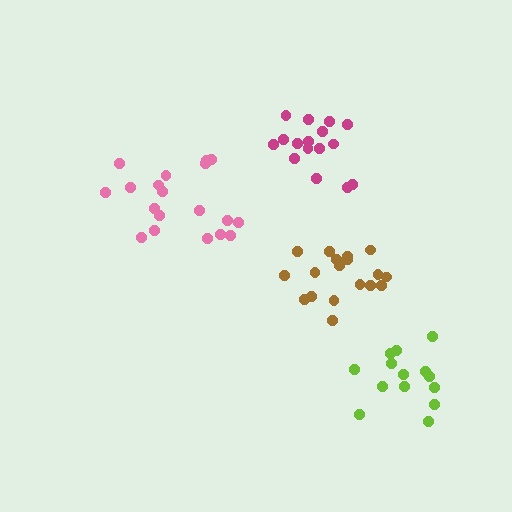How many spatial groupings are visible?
There are 4 spatial groupings.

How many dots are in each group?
Group 1: 16 dots, Group 2: 18 dots, Group 3: 19 dots, Group 4: 14 dots (67 total).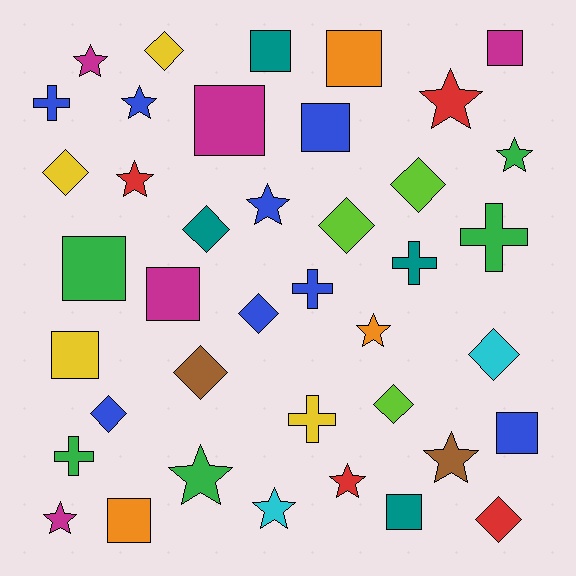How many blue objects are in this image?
There are 8 blue objects.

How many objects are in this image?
There are 40 objects.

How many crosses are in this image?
There are 6 crosses.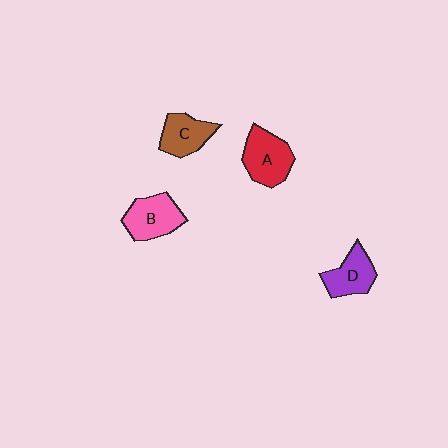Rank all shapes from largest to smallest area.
From largest to smallest: A (red), B (pink), D (purple), C (brown).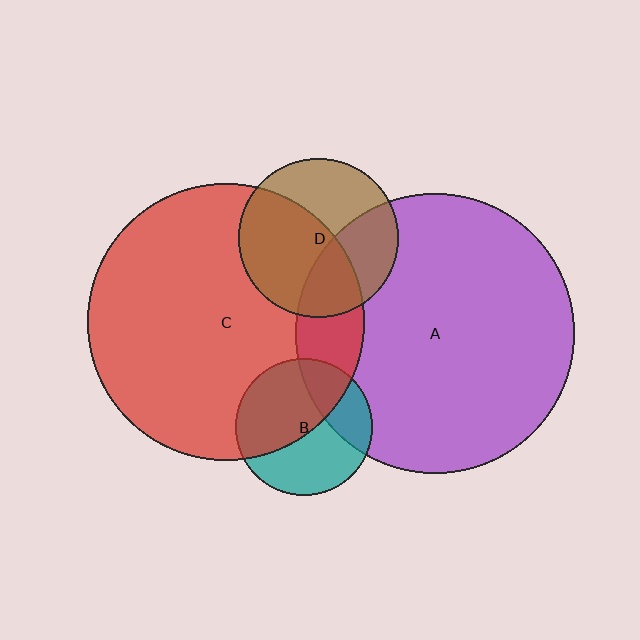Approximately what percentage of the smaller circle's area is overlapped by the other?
Approximately 25%.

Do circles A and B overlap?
Yes.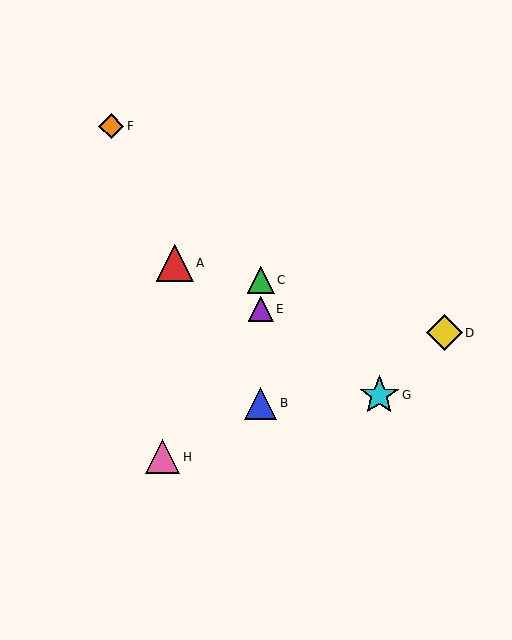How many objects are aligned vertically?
3 objects (B, C, E) are aligned vertically.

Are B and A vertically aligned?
No, B is at x≈261 and A is at x≈175.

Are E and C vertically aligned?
Yes, both are at x≈261.